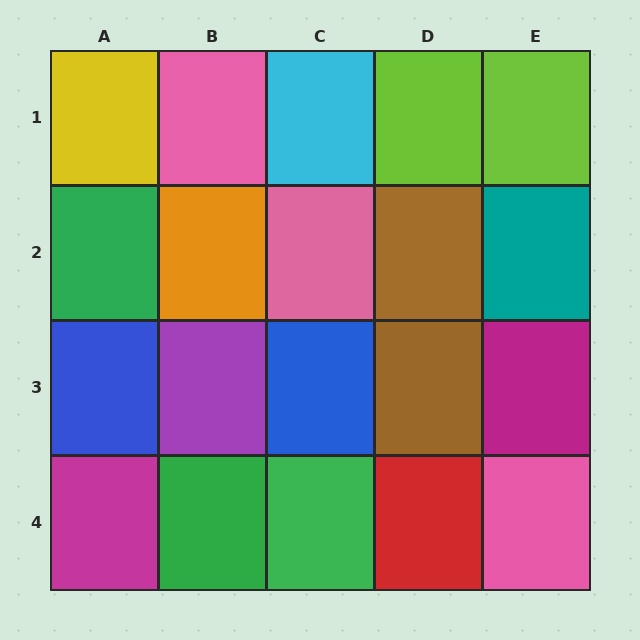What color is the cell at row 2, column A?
Green.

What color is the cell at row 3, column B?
Purple.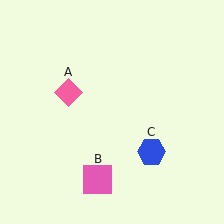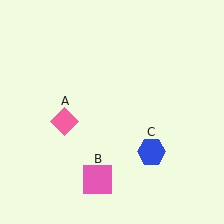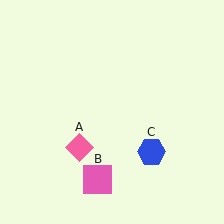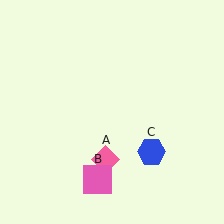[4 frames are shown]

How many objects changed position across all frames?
1 object changed position: pink diamond (object A).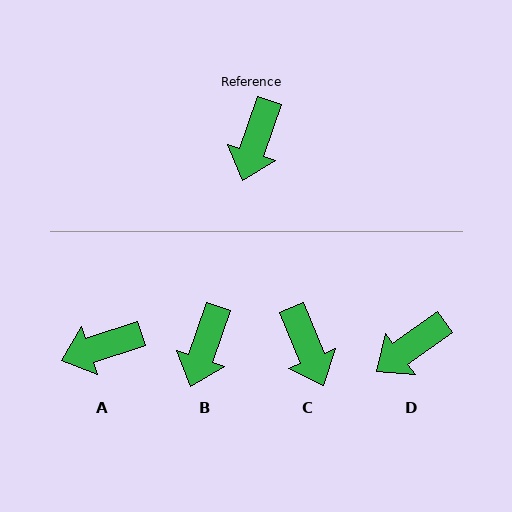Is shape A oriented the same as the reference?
No, it is off by about 52 degrees.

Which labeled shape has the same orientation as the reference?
B.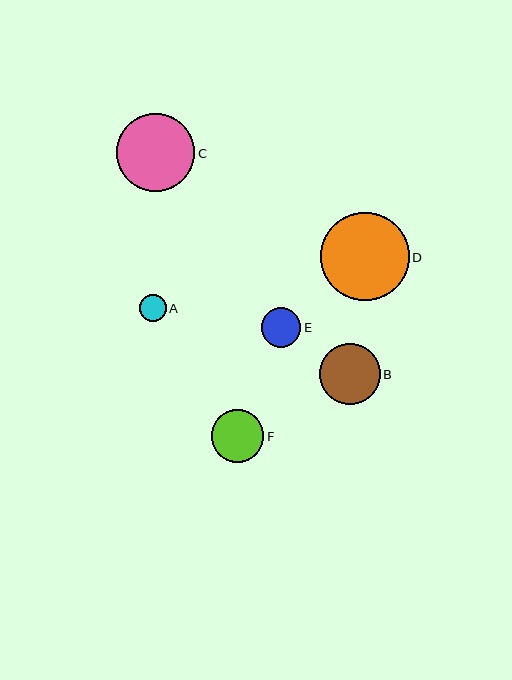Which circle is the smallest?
Circle A is the smallest with a size of approximately 26 pixels.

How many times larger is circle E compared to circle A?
Circle E is approximately 1.5 times the size of circle A.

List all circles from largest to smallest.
From largest to smallest: D, C, B, F, E, A.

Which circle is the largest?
Circle D is the largest with a size of approximately 89 pixels.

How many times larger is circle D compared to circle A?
Circle D is approximately 3.4 times the size of circle A.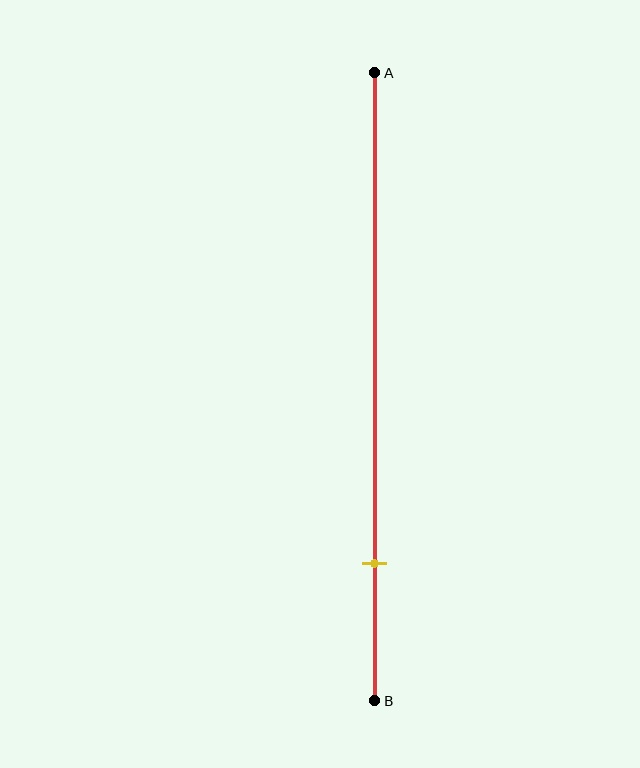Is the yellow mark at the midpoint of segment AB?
No, the mark is at about 80% from A, not at the 50% midpoint.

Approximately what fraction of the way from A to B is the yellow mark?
The yellow mark is approximately 80% of the way from A to B.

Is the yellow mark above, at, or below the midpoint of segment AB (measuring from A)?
The yellow mark is below the midpoint of segment AB.